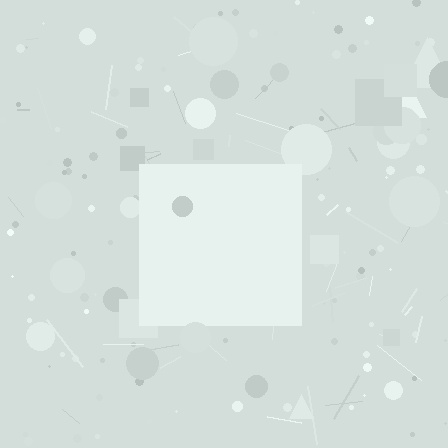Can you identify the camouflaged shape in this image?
The camouflaged shape is a square.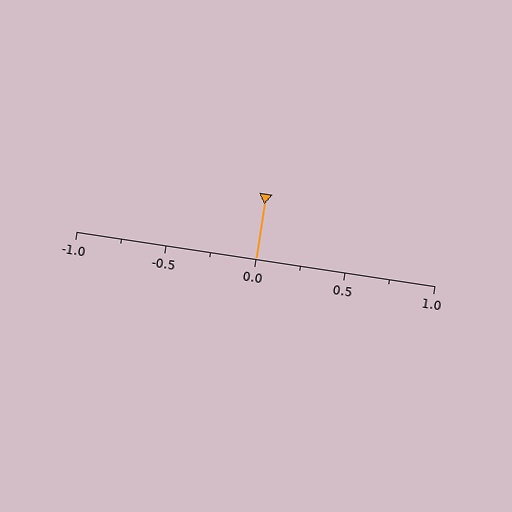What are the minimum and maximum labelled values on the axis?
The axis runs from -1.0 to 1.0.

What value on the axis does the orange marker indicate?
The marker indicates approximately 0.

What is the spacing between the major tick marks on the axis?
The major ticks are spaced 0.5 apart.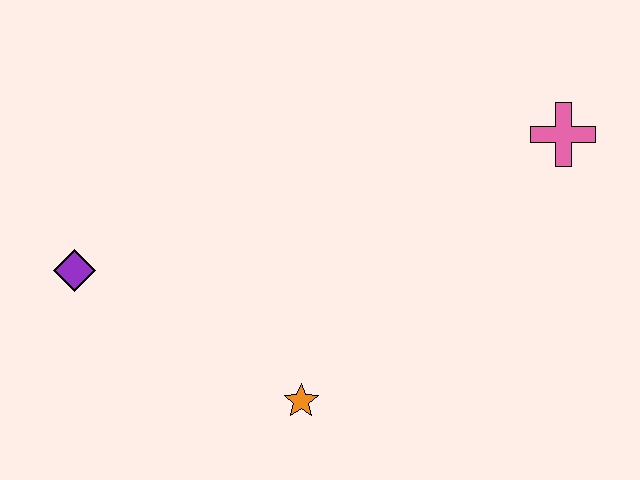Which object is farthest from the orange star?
The pink cross is farthest from the orange star.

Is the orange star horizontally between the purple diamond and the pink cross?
Yes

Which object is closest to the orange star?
The purple diamond is closest to the orange star.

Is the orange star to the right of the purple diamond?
Yes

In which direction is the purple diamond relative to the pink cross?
The purple diamond is to the left of the pink cross.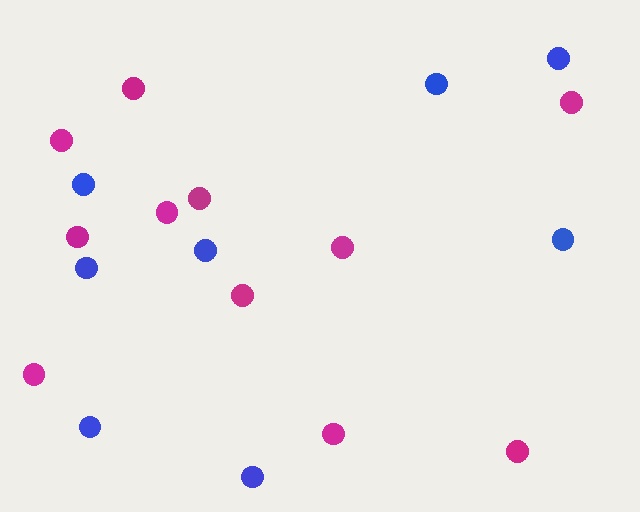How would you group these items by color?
There are 2 groups: one group of magenta circles (11) and one group of blue circles (8).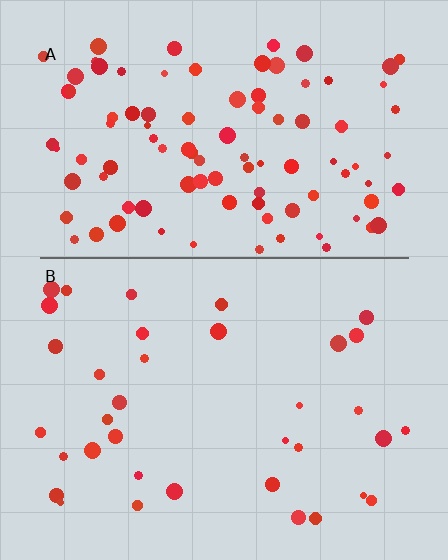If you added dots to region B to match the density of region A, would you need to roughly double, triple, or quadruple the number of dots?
Approximately triple.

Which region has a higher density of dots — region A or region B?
A (the top).